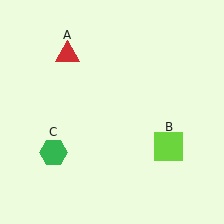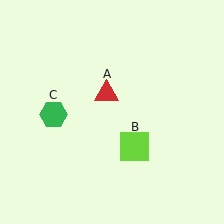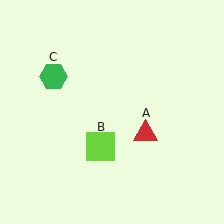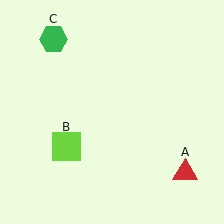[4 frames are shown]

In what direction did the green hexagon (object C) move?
The green hexagon (object C) moved up.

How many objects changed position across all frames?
3 objects changed position: red triangle (object A), lime square (object B), green hexagon (object C).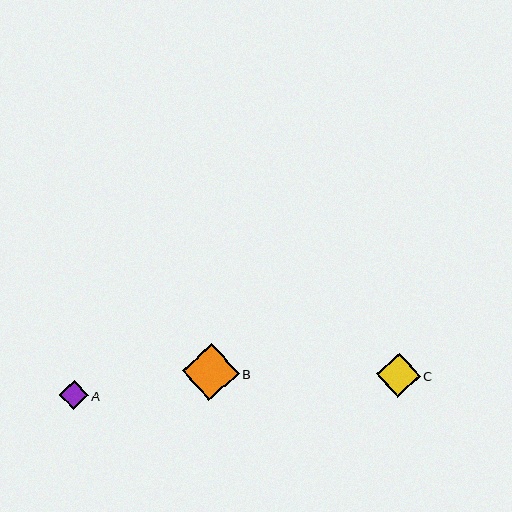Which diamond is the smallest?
Diamond A is the smallest with a size of approximately 30 pixels.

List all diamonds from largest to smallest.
From largest to smallest: B, C, A.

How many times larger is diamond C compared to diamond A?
Diamond C is approximately 1.5 times the size of diamond A.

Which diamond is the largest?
Diamond B is the largest with a size of approximately 57 pixels.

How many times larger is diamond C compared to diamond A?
Diamond C is approximately 1.5 times the size of diamond A.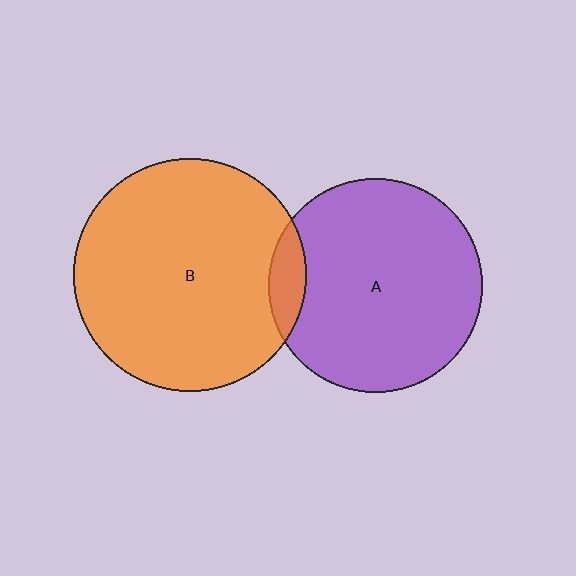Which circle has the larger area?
Circle B (orange).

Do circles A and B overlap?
Yes.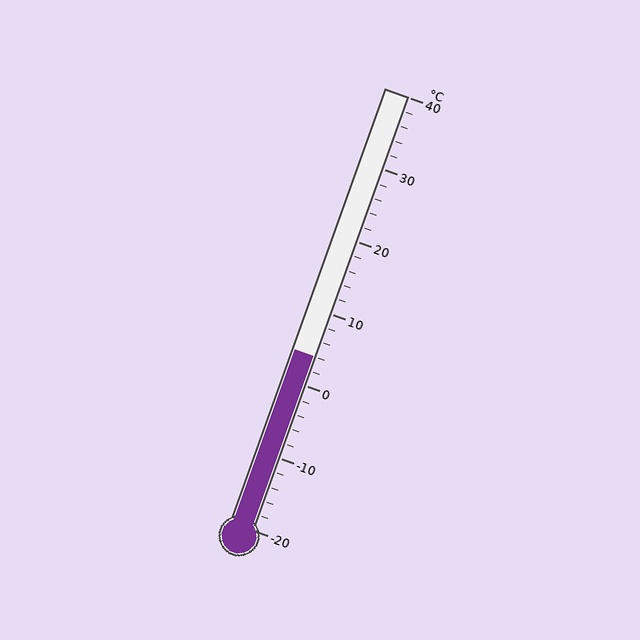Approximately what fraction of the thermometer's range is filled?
The thermometer is filled to approximately 40% of its range.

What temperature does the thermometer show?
The thermometer shows approximately 4°C.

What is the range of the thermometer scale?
The thermometer scale ranges from -20°C to 40°C.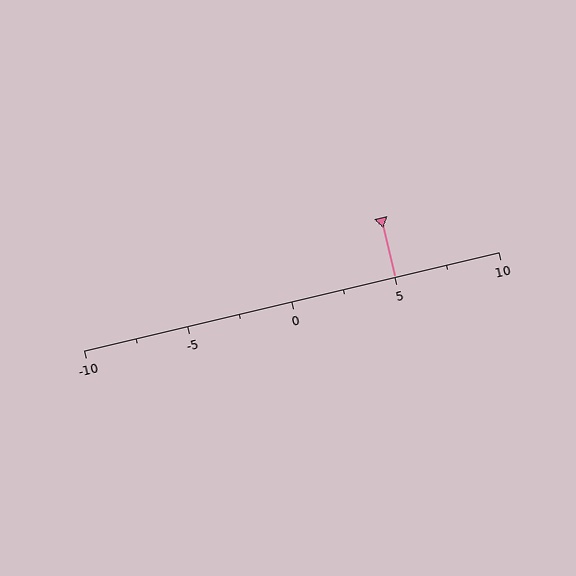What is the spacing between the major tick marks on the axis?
The major ticks are spaced 5 apart.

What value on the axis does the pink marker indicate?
The marker indicates approximately 5.